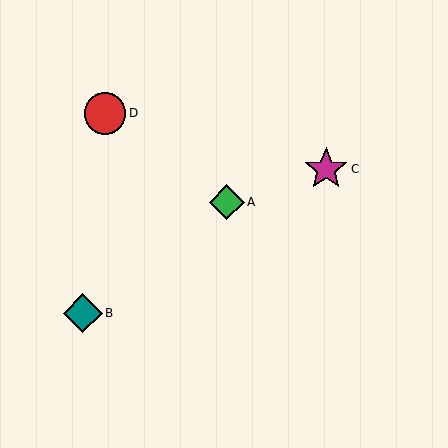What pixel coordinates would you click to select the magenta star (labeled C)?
Click at (326, 169) to select the magenta star C.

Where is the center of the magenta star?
The center of the magenta star is at (326, 169).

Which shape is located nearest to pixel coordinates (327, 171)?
The magenta star (labeled C) at (326, 169) is nearest to that location.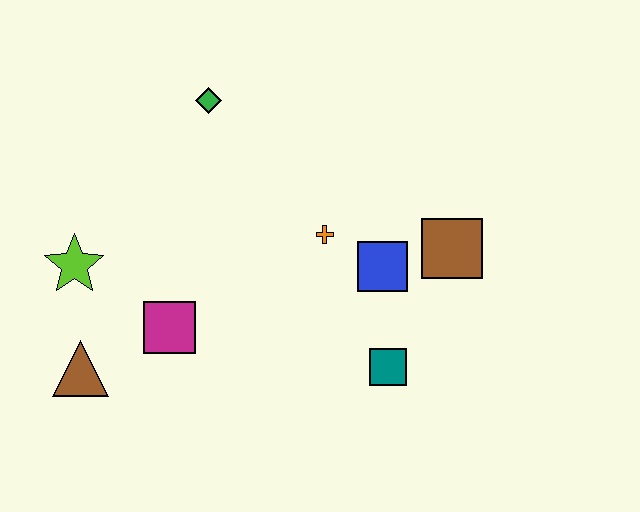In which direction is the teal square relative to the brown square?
The teal square is below the brown square.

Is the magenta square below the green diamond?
Yes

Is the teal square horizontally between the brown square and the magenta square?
Yes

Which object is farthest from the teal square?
The lime star is farthest from the teal square.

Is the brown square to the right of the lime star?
Yes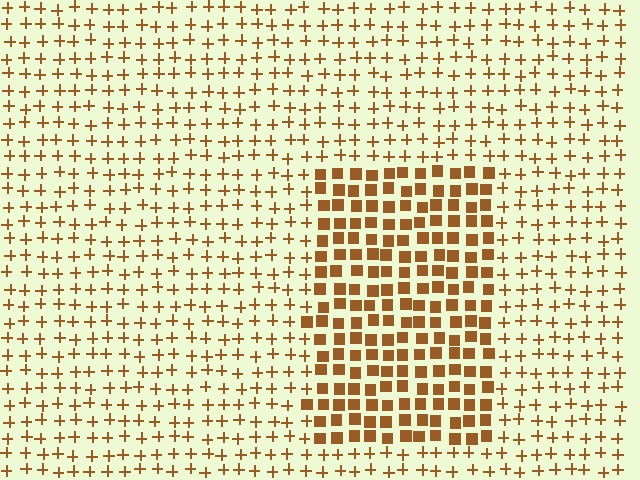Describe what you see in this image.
The image is filled with small brown elements arranged in a uniform grid. A rectangle-shaped region contains squares, while the surrounding area contains plus signs. The boundary is defined purely by the change in element shape.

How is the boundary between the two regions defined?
The boundary is defined by a change in element shape: squares inside vs. plus signs outside. All elements share the same color and spacing.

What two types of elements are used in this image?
The image uses squares inside the rectangle region and plus signs outside it.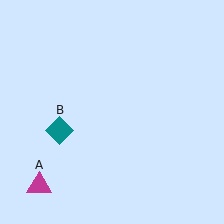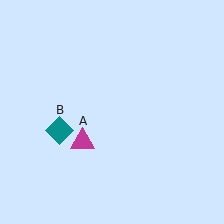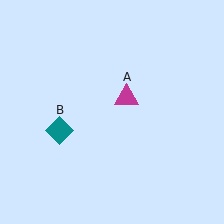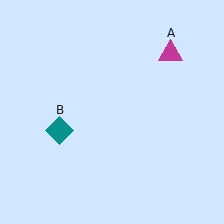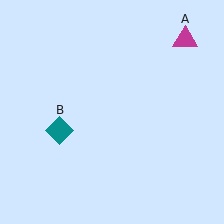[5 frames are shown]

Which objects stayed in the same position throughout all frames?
Teal diamond (object B) remained stationary.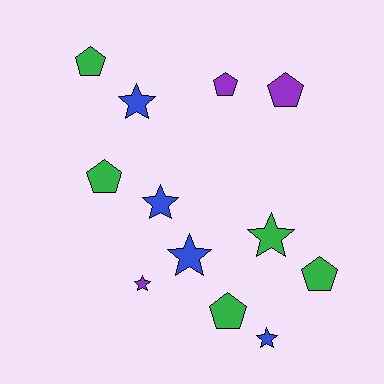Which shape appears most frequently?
Pentagon, with 6 objects.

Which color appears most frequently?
Green, with 5 objects.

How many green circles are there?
There are no green circles.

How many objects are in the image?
There are 12 objects.